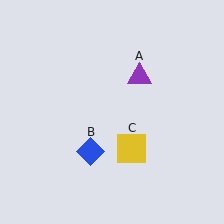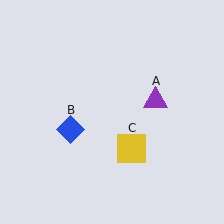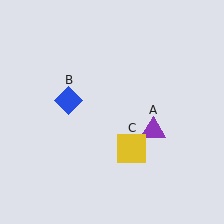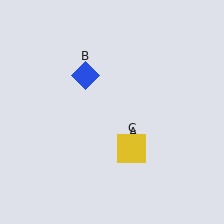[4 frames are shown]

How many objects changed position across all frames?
2 objects changed position: purple triangle (object A), blue diamond (object B).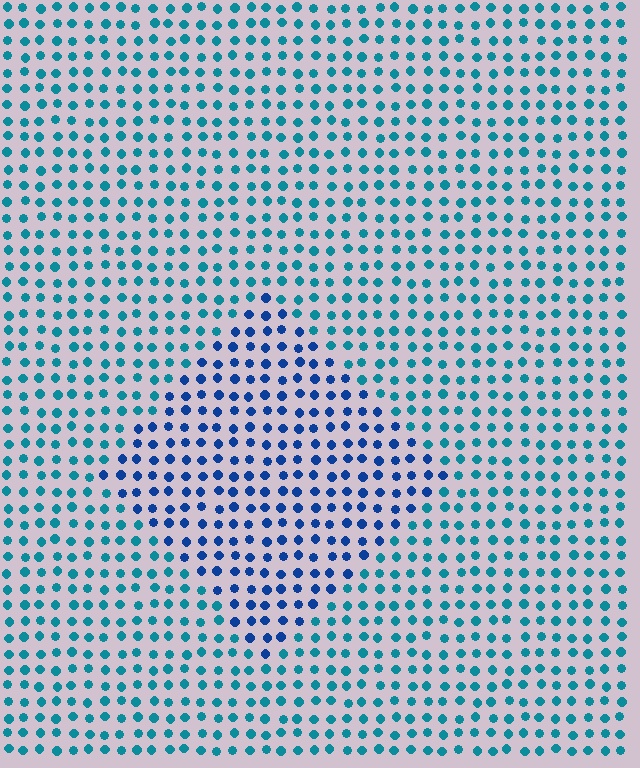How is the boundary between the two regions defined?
The boundary is defined purely by a slight shift in hue (about 33 degrees). Spacing, size, and orientation are identical on both sides.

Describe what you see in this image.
The image is filled with small teal elements in a uniform arrangement. A diamond-shaped region is visible where the elements are tinted to a slightly different hue, forming a subtle color boundary.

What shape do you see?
I see a diamond.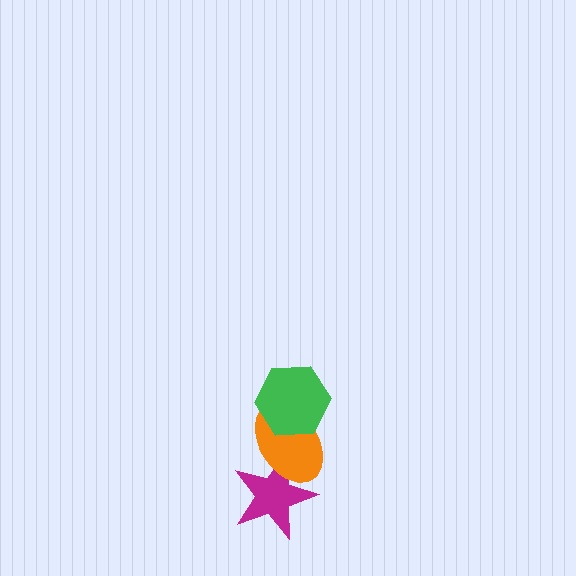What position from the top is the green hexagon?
The green hexagon is 1st from the top.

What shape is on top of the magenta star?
The orange ellipse is on top of the magenta star.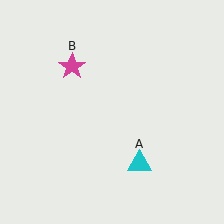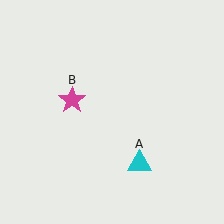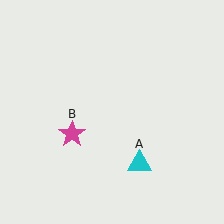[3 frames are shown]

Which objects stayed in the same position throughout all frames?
Cyan triangle (object A) remained stationary.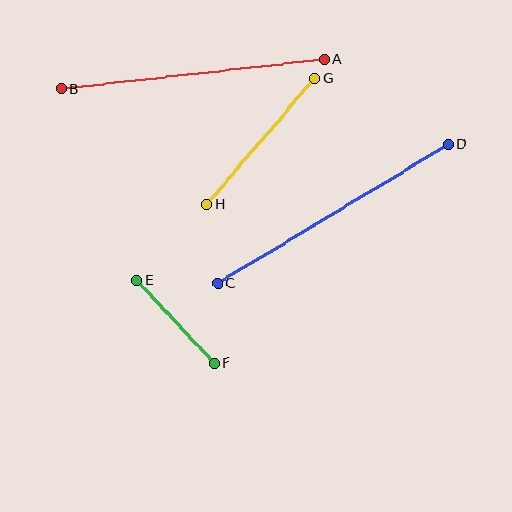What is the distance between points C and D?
The distance is approximately 269 pixels.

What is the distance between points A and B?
The distance is approximately 264 pixels.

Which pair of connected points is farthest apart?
Points C and D are farthest apart.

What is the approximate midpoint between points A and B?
The midpoint is at approximately (193, 74) pixels.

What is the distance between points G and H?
The distance is approximately 166 pixels.